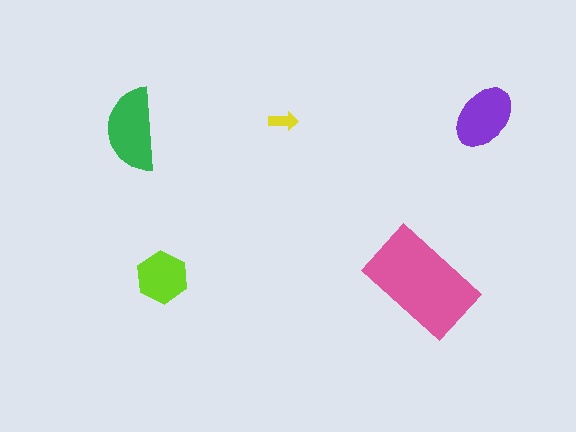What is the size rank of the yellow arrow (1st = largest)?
5th.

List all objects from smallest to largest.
The yellow arrow, the lime hexagon, the purple ellipse, the green semicircle, the pink rectangle.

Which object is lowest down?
The pink rectangle is bottommost.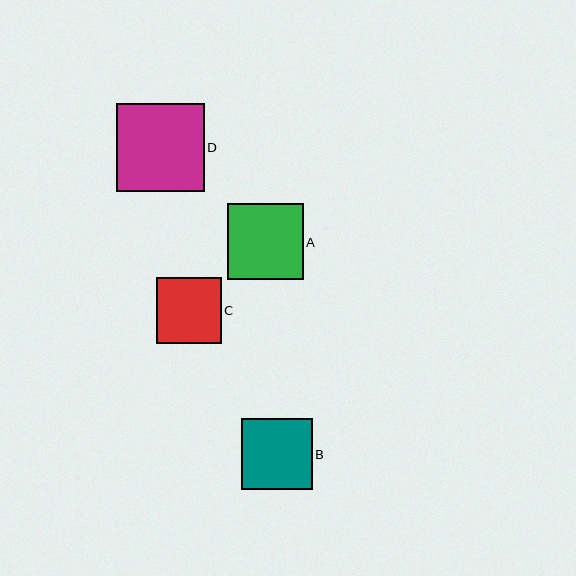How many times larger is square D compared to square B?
Square D is approximately 1.2 times the size of square B.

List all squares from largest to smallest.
From largest to smallest: D, A, B, C.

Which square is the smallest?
Square C is the smallest with a size of approximately 65 pixels.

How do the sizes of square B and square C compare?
Square B and square C are approximately the same size.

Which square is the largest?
Square D is the largest with a size of approximately 88 pixels.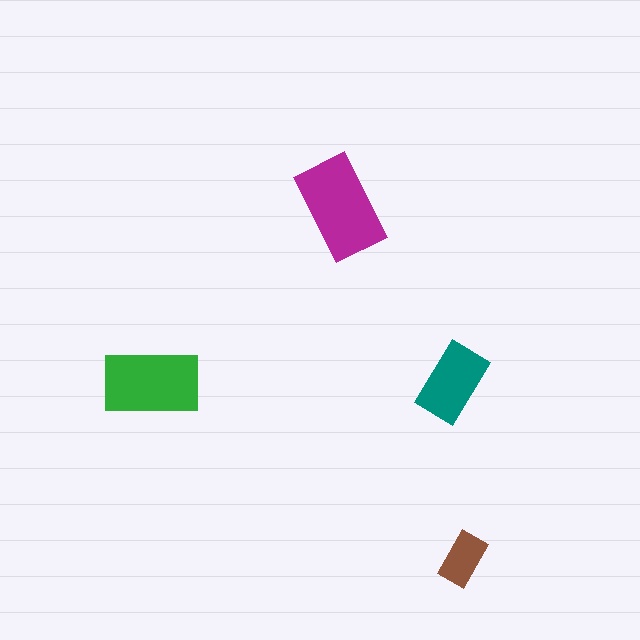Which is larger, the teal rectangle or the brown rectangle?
The teal one.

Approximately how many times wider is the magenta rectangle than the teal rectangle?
About 1.5 times wider.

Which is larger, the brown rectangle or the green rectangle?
The green one.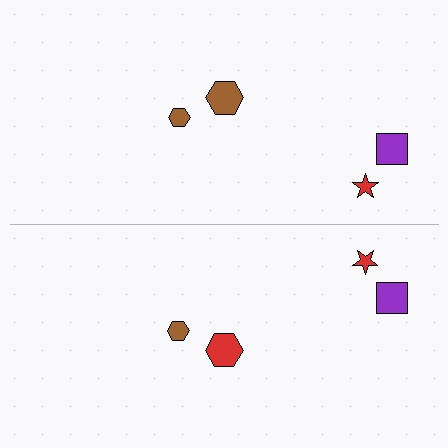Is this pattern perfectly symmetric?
No, the pattern is not perfectly symmetric. The red hexagon on the bottom side breaks the symmetry — its mirror counterpart is brown.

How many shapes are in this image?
There are 8 shapes in this image.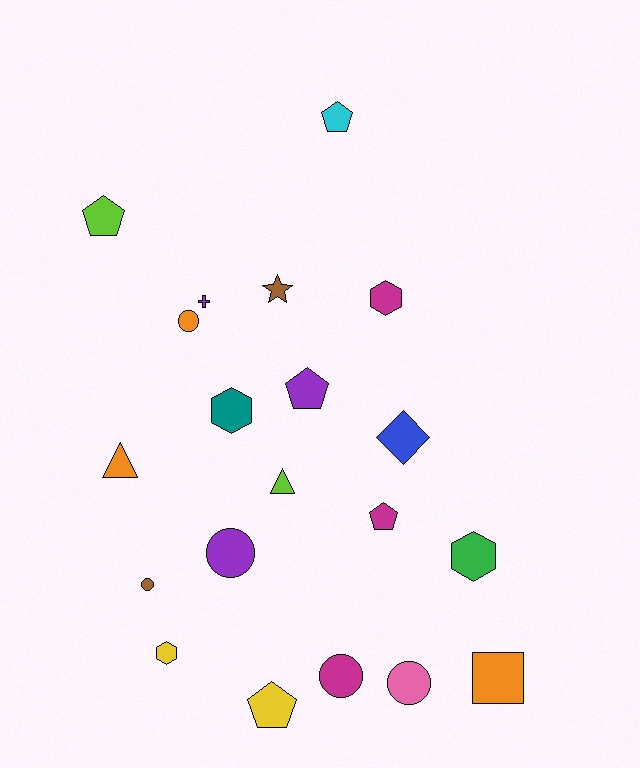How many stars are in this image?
There is 1 star.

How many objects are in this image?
There are 20 objects.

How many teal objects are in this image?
There is 1 teal object.